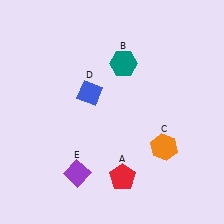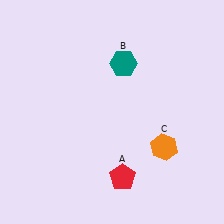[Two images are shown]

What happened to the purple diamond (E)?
The purple diamond (E) was removed in Image 2. It was in the bottom-left area of Image 1.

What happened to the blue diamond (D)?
The blue diamond (D) was removed in Image 2. It was in the top-left area of Image 1.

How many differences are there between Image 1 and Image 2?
There are 2 differences between the two images.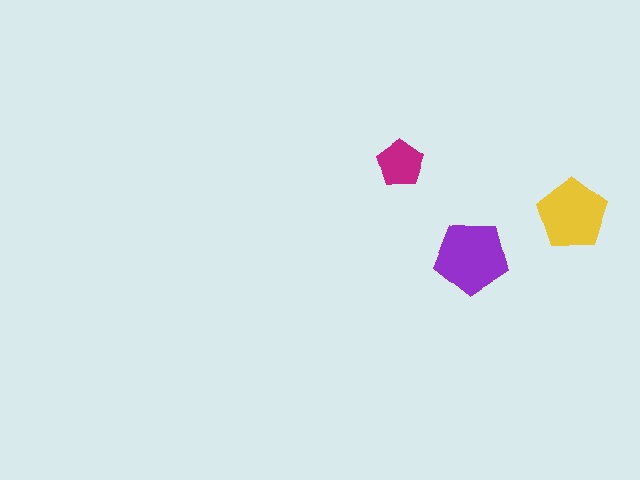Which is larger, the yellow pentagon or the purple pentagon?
The purple one.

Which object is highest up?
The magenta pentagon is topmost.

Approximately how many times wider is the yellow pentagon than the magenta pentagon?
About 1.5 times wider.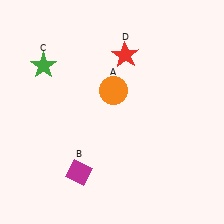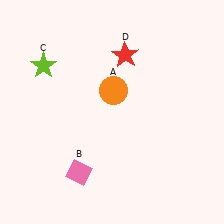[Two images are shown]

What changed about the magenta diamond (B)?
In Image 1, B is magenta. In Image 2, it changed to pink.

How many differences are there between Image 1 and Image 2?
There are 2 differences between the two images.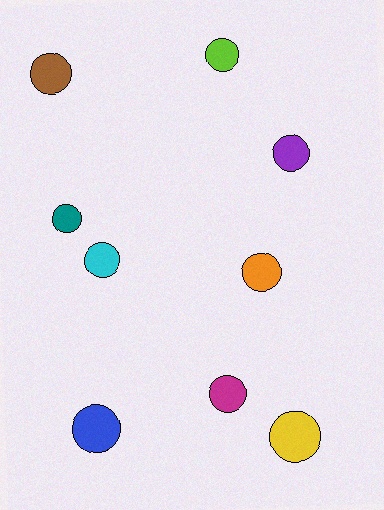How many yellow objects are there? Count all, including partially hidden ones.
There is 1 yellow object.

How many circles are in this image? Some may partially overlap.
There are 9 circles.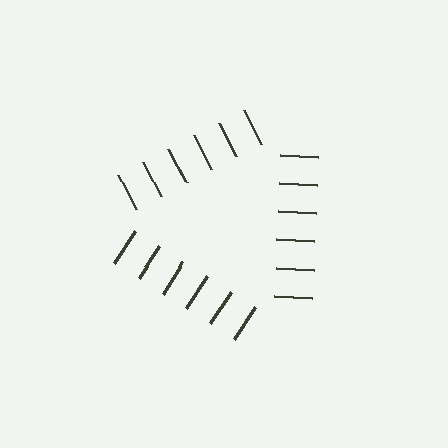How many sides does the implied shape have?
3 sides — the line-ends trace a triangle.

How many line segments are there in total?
18 — 6 along each of the 3 edges.